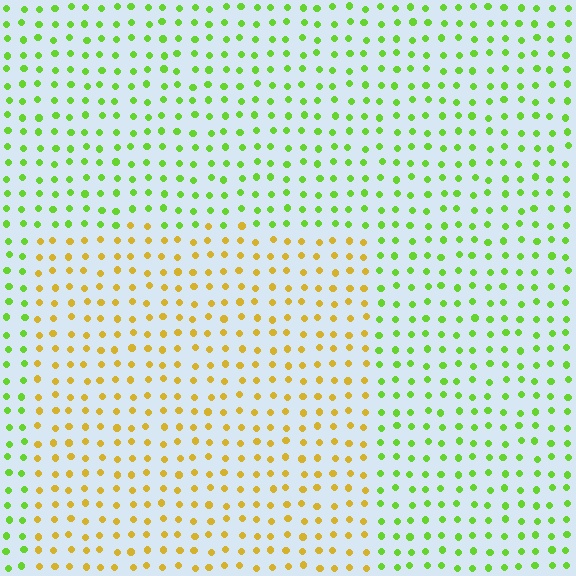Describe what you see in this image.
The image is filled with small lime elements in a uniform arrangement. A rectangle-shaped region is visible where the elements are tinted to a slightly different hue, forming a subtle color boundary.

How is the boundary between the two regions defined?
The boundary is defined purely by a slight shift in hue (about 52 degrees). Spacing, size, and orientation are identical on both sides.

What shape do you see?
I see a rectangle.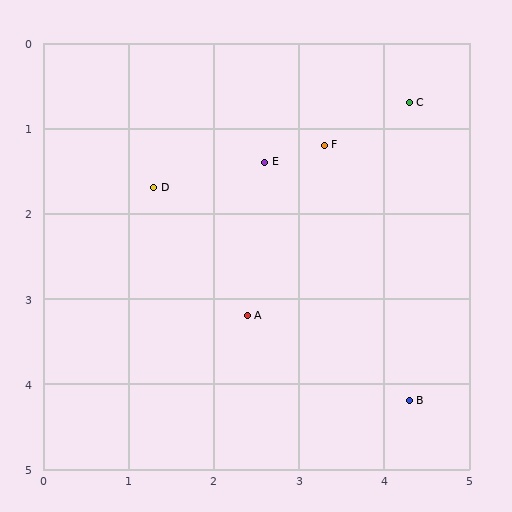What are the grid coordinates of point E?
Point E is at approximately (2.6, 1.4).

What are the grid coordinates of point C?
Point C is at approximately (4.3, 0.7).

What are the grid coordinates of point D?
Point D is at approximately (1.3, 1.7).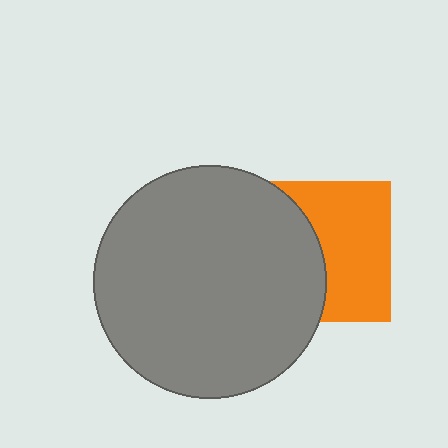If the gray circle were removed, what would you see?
You would see the complete orange square.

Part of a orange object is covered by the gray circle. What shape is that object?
It is a square.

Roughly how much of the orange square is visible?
About half of it is visible (roughly 54%).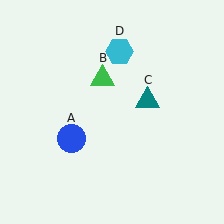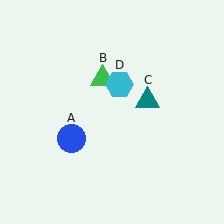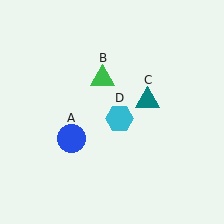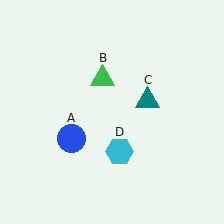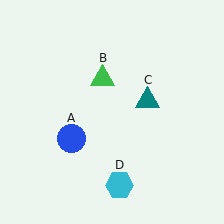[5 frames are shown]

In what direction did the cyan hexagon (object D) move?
The cyan hexagon (object D) moved down.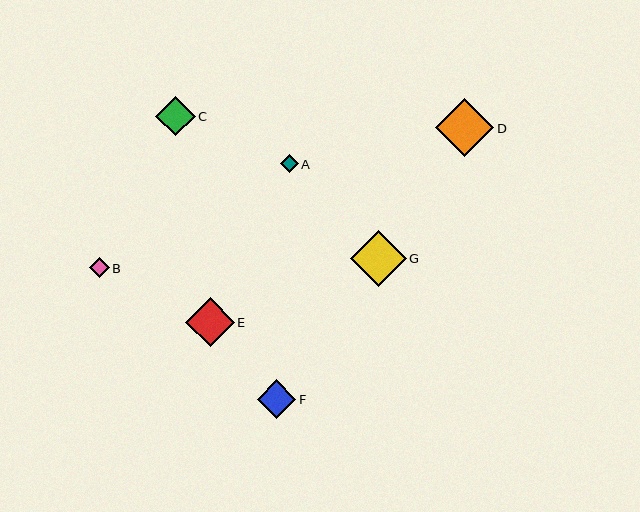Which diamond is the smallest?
Diamond A is the smallest with a size of approximately 18 pixels.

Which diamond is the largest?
Diamond D is the largest with a size of approximately 58 pixels.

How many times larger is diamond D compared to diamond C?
Diamond D is approximately 1.5 times the size of diamond C.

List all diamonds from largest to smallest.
From largest to smallest: D, G, E, C, F, B, A.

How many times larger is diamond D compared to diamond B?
Diamond D is approximately 3.0 times the size of diamond B.